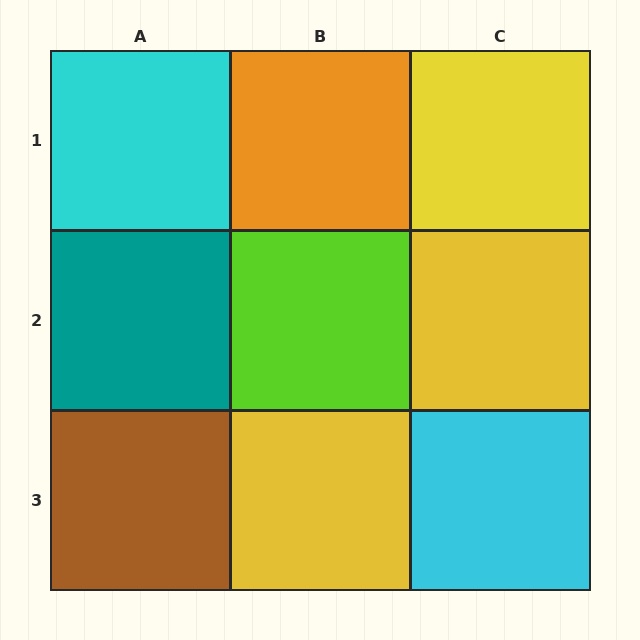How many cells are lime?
1 cell is lime.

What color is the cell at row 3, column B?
Yellow.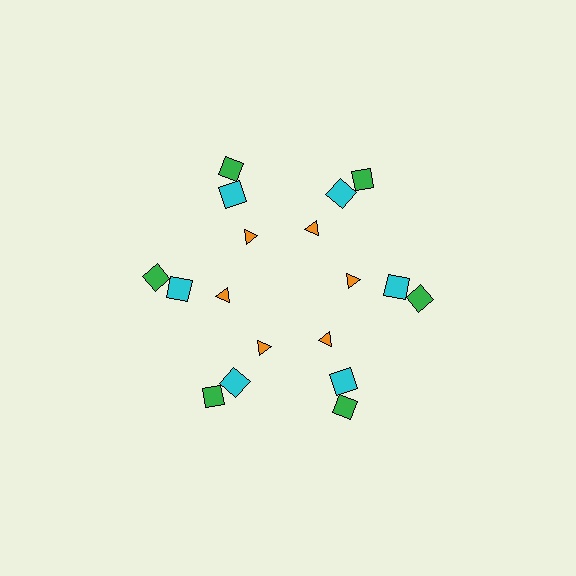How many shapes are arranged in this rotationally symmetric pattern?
There are 18 shapes, arranged in 6 groups of 3.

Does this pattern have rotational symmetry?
Yes, this pattern has 6-fold rotational symmetry. It looks the same after rotating 60 degrees around the center.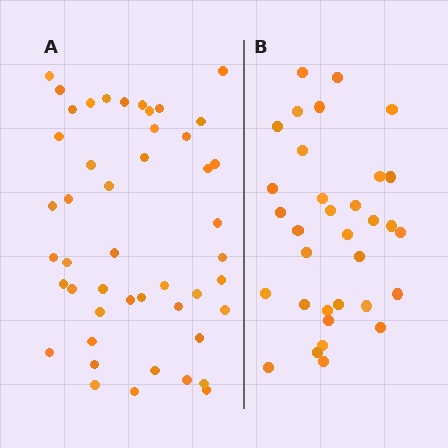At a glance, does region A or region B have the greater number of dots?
Region A (the left region) has more dots.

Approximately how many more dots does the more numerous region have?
Region A has approximately 15 more dots than region B.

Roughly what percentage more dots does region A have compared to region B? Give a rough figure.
About 40% more.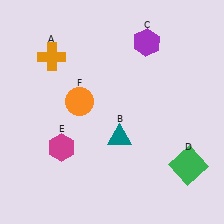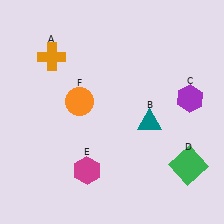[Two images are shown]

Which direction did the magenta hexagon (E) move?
The magenta hexagon (E) moved right.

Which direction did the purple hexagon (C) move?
The purple hexagon (C) moved down.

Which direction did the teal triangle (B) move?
The teal triangle (B) moved right.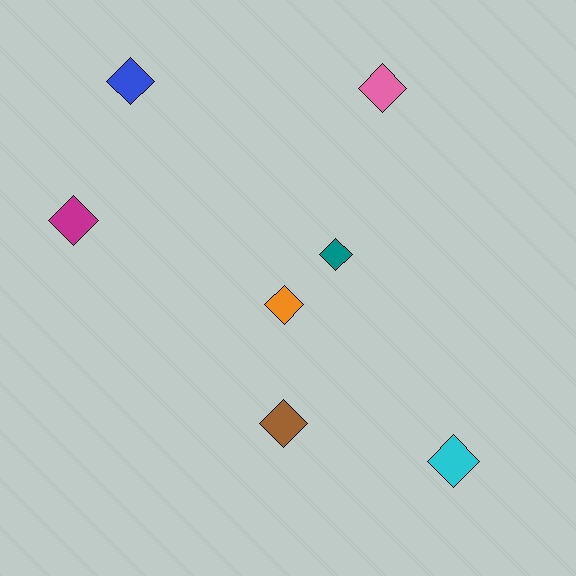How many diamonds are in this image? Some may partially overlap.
There are 7 diamonds.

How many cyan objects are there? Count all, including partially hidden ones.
There is 1 cyan object.